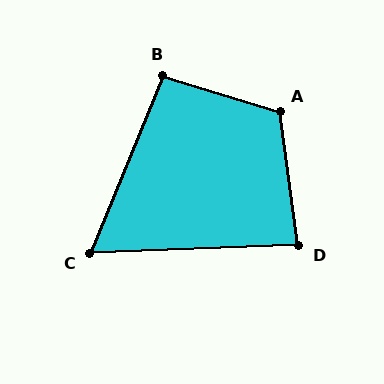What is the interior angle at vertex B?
Approximately 96 degrees (obtuse).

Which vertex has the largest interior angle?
A, at approximately 115 degrees.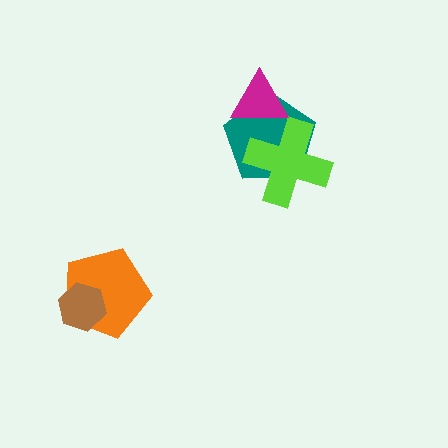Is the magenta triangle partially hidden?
No, no other shape covers it.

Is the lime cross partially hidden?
Yes, it is partially covered by another shape.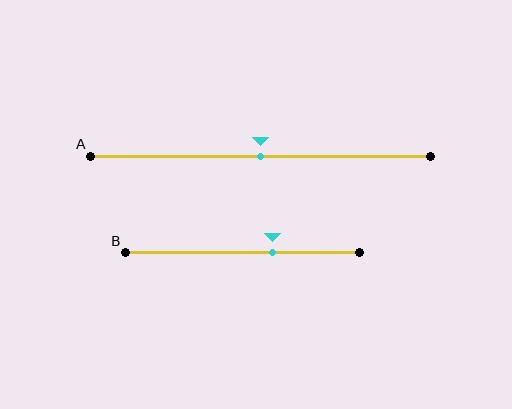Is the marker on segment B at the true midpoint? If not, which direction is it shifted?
No, the marker on segment B is shifted to the right by about 13% of the segment length.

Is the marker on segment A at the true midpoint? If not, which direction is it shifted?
Yes, the marker on segment A is at the true midpoint.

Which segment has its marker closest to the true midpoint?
Segment A has its marker closest to the true midpoint.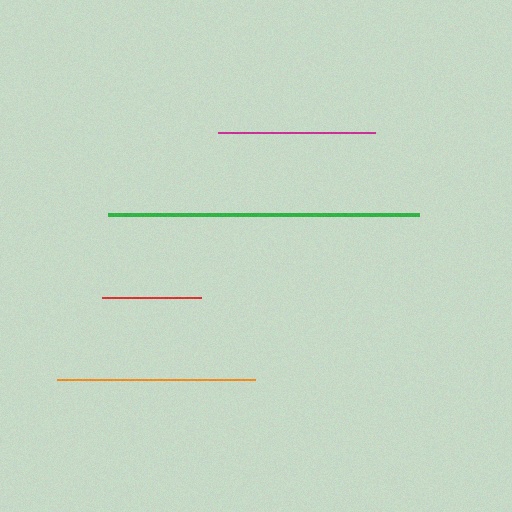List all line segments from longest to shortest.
From longest to shortest: green, orange, magenta, red.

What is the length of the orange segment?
The orange segment is approximately 197 pixels long.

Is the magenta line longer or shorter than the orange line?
The orange line is longer than the magenta line.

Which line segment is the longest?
The green line is the longest at approximately 311 pixels.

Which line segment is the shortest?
The red line is the shortest at approximately 99 pixels.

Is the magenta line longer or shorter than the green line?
The green line is longer than the magenta line.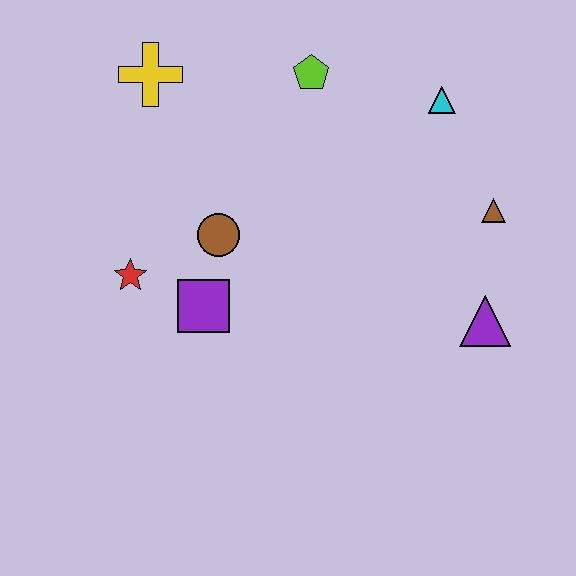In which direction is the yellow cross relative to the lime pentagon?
The yellow cross is to the left of the lime pentagon.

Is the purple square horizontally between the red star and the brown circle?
Yes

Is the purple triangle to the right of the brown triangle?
No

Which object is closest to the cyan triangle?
The brown triangle is closest to the cyan triangle.